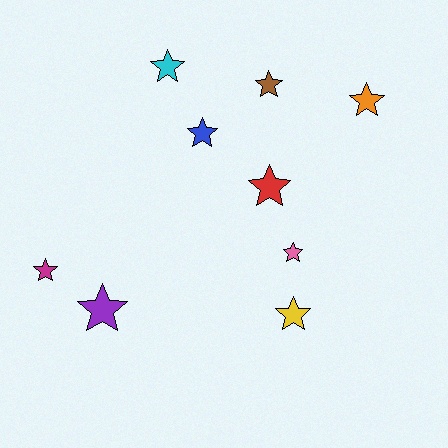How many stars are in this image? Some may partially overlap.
There are 9 stars.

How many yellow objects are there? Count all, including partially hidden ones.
There is 1 yellow object.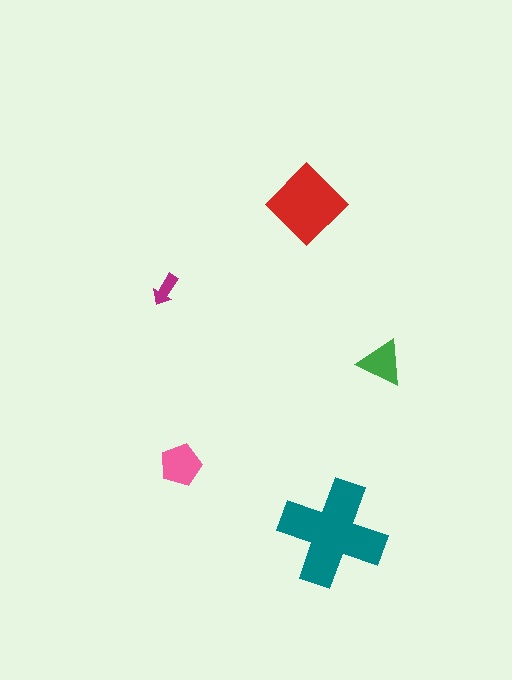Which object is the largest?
The teal cross.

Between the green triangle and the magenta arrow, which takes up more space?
The green triangle.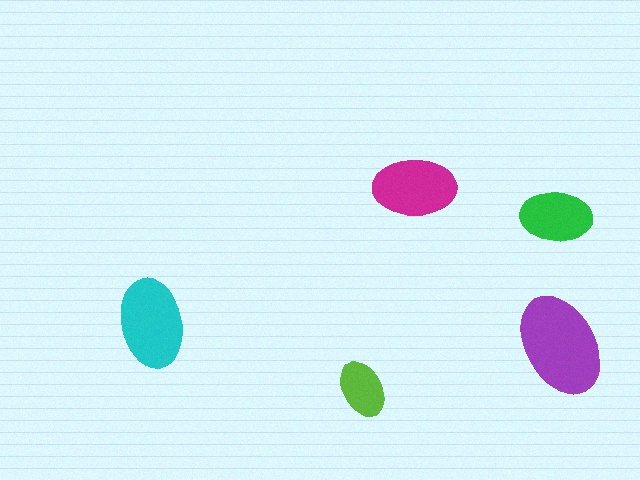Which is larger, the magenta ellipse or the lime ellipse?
The magenta one.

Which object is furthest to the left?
The cyan ellipse is leftmost.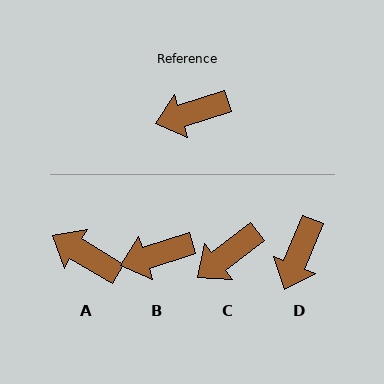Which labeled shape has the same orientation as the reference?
B.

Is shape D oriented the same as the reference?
No, it is off by about 50 degrees.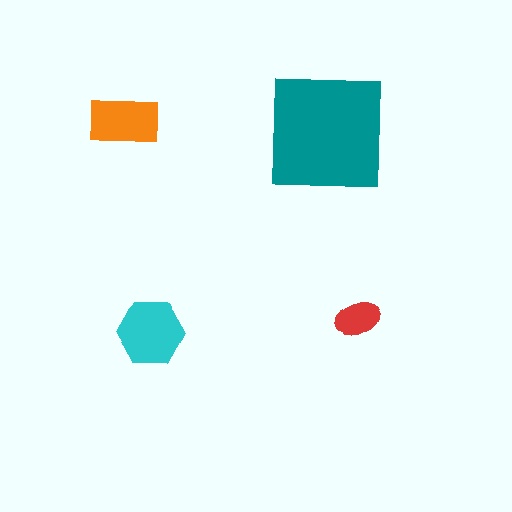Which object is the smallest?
The red ellipse.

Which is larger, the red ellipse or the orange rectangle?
The orange rectangle.